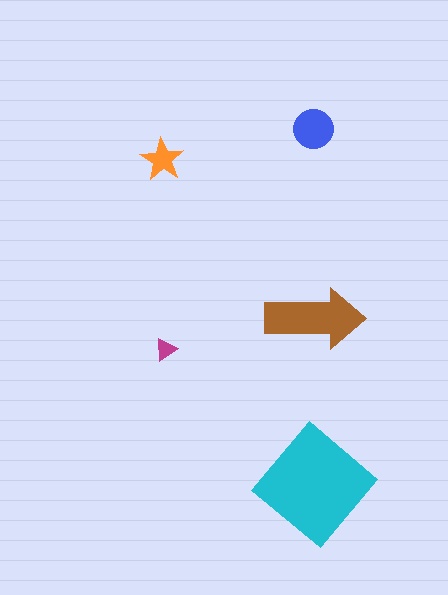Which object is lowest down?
The cyan diamond is bottommost.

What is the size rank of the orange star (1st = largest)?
4th.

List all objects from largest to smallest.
The cyan diamond, the brown arrow, the blue circle, the orange star, the magenta triangle.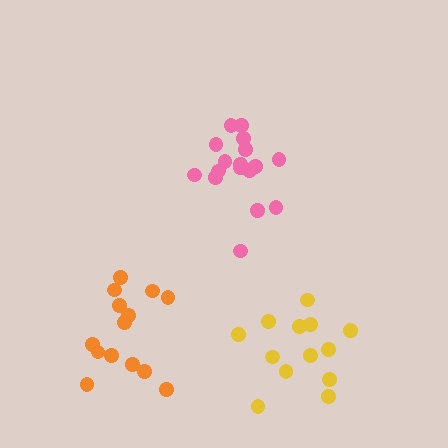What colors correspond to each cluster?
The clusters are colored: pink, yellow, orange.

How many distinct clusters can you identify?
There are 3 distinct clusters.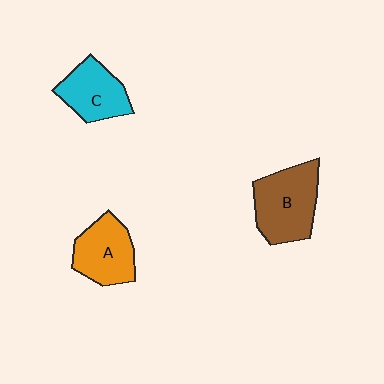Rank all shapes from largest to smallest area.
From largest to smallest: B (brown), A (orange), C (cyan).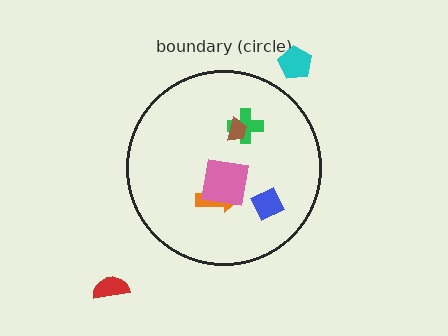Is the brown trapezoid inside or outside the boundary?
Inside.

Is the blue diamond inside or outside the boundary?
Inside.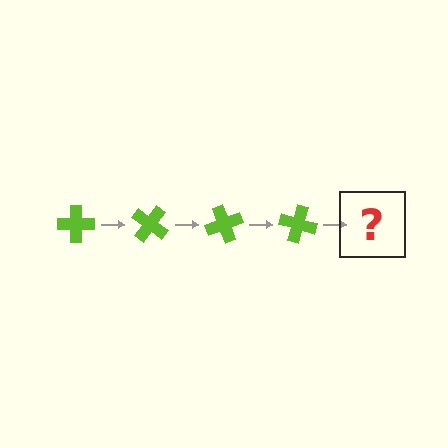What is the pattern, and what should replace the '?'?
The pattern is that the cross rotates 35 degrees each step. The '?' should be a lime cross rotated 140 degrees.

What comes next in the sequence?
The next element should be a lime cross rotated 140 degrees.